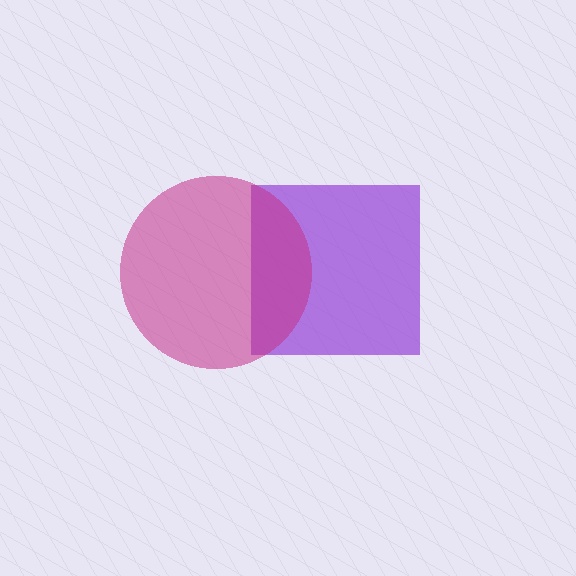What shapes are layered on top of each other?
The layered shapes are: a purple square, a magenta circle.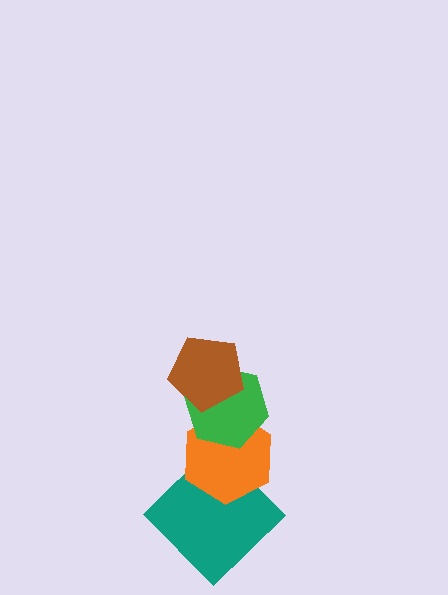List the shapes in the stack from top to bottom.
From top to bottom: the brown pentagon, the green hexagon, the orange hexagon, the teal diamond.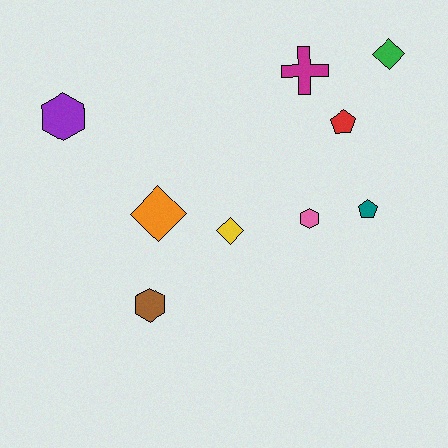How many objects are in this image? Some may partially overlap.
There are 9 objects.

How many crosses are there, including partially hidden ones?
There is 1 cross.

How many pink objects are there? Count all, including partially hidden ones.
There is 1 pink object.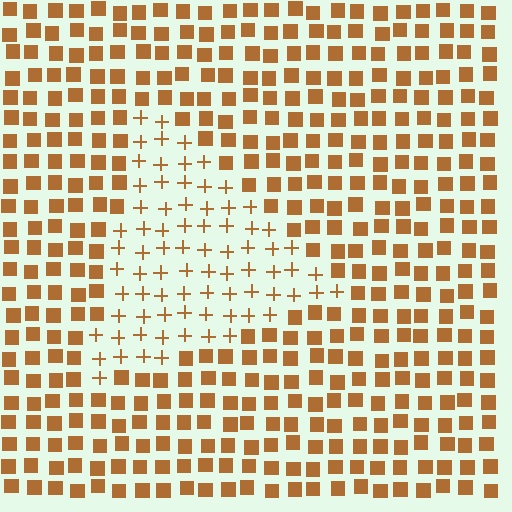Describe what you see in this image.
The image is filled with small brown elements arranged in a uniform grid. A triangle-shaped region contains plus signs, while the surrounding area contains squares. The boundary is defined purely by the change in element shape.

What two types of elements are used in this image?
The image uses plus signs inside the triangle region and squares outside it.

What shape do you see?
I see a triangle.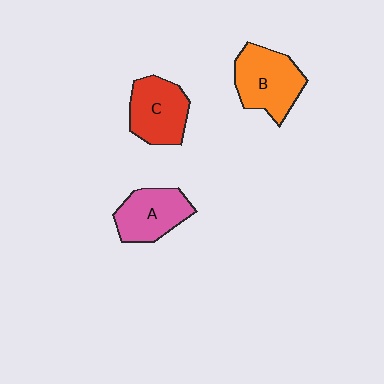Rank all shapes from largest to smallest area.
From largest to smallest: B (orange), C (red), A (pink).